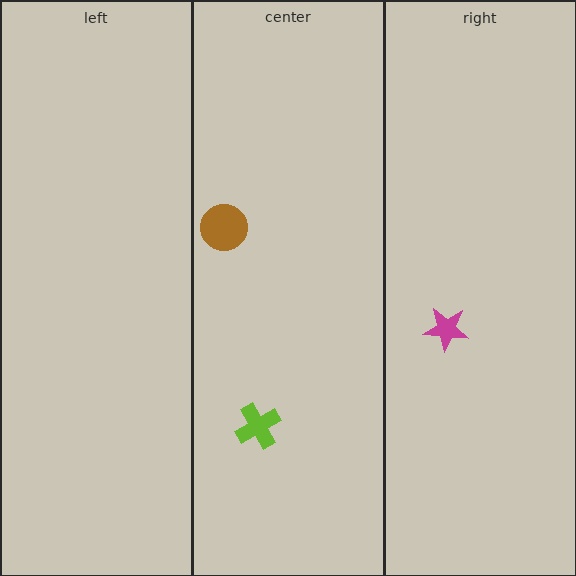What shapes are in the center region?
The brown circle, the lime cross.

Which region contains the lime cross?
The center region.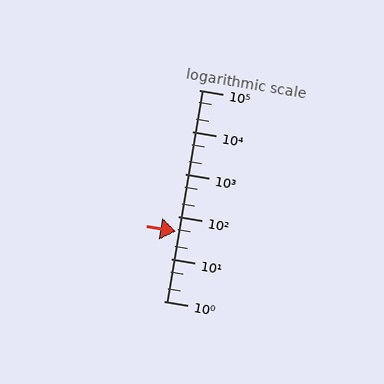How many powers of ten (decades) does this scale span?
The scale spans 5 decades, from 1 to 100000.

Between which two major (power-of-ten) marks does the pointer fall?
The pointer is between 10 and 100.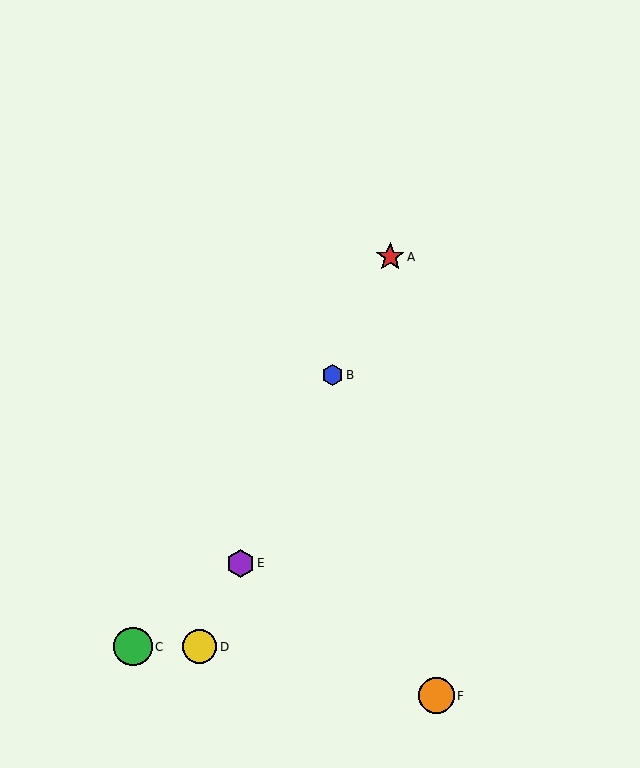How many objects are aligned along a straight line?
4 objects (A, B, D, E) are aligned along a straight line.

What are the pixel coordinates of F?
Object F is at (436, 696).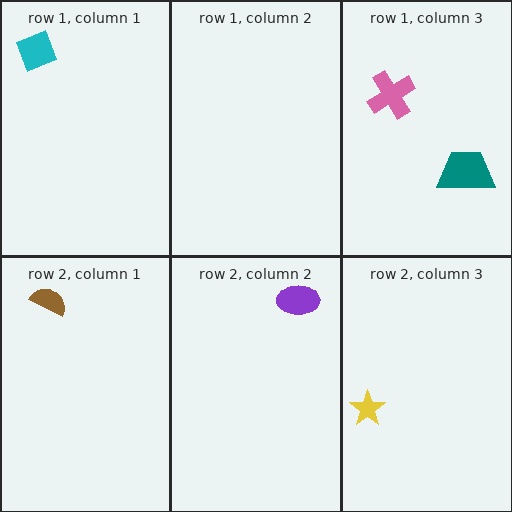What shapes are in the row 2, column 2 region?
The purple ellipse.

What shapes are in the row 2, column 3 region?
The yellow star.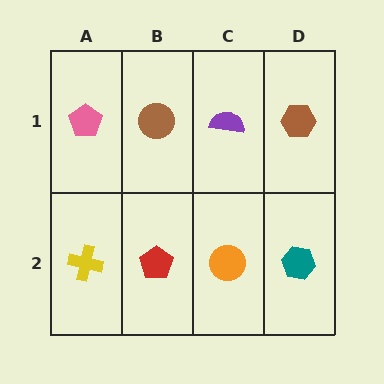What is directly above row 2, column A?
A pink pentagon.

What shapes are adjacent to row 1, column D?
A teal hexagon (row 2, column D), a purple semicircle (row 1, column C).